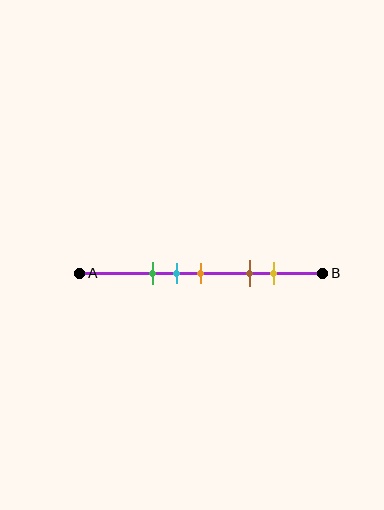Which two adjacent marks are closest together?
The cyan and orange marks are the closest adjacent pair.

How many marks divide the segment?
There are 5 marks dividing the segment.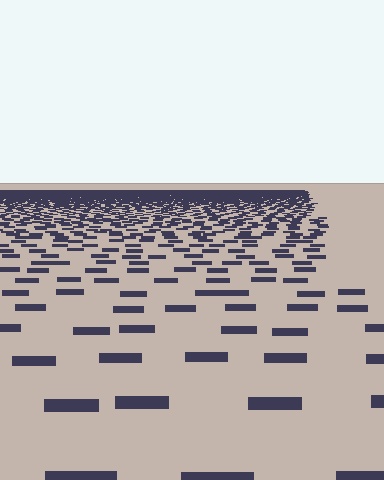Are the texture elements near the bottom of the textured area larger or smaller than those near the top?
Larger. Near the bottom, elements are closer to the viewer and appear at a bigger on-screen size.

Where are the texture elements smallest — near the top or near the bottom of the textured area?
Near the top.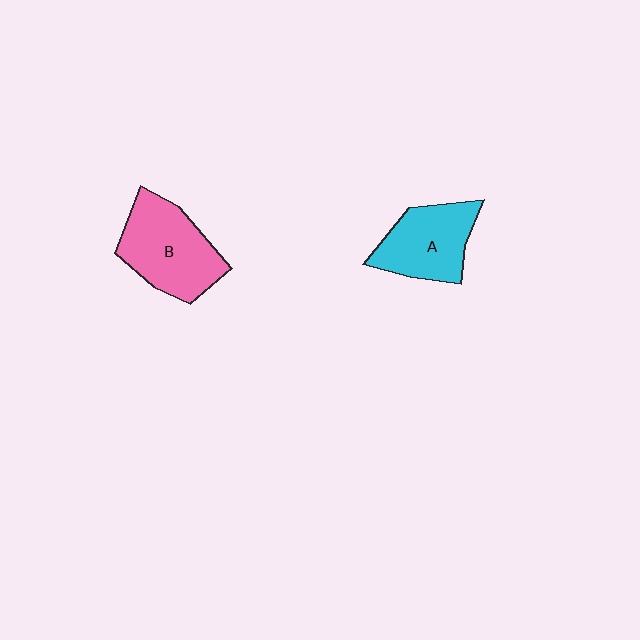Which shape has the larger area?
Shape B (pink).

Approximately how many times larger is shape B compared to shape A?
Approximately 1.2 times.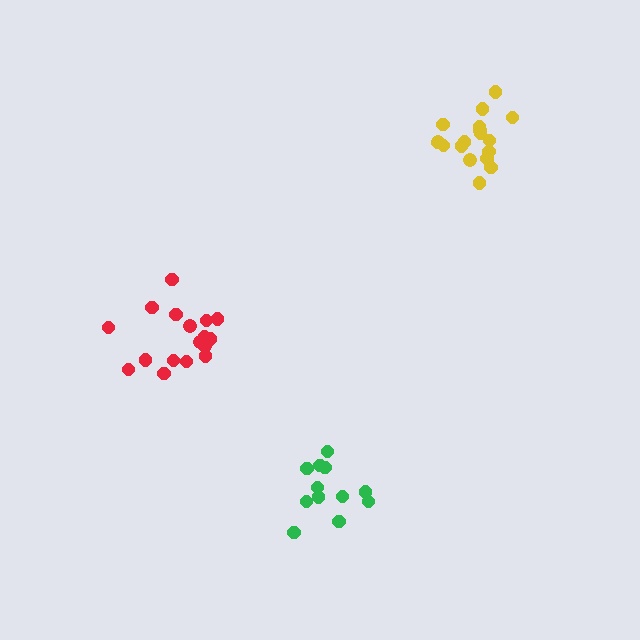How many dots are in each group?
Group 1: 12 dots, Group 2: 18 dots, Group 3: 17 dots (47 total).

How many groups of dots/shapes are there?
There are 3 groups.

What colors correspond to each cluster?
The clusters are colored: green, yellow, red.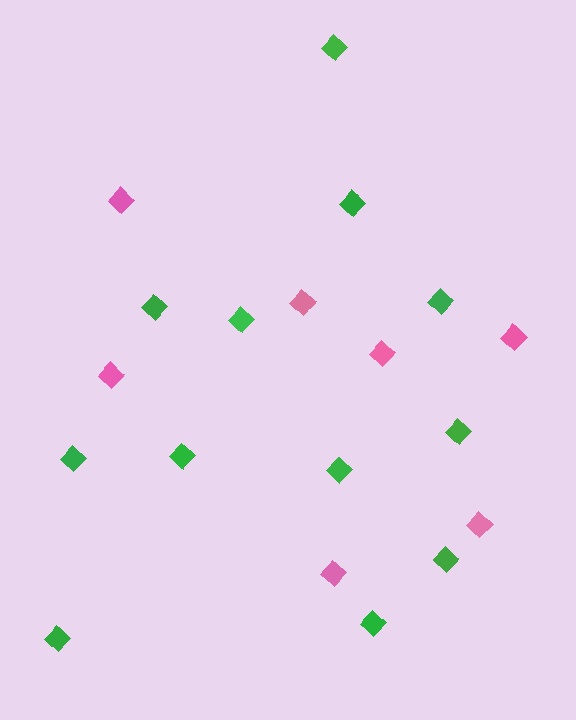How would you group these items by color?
There are 2 groups: one group of pink diamonds (7) and one group of green diamonds (12).